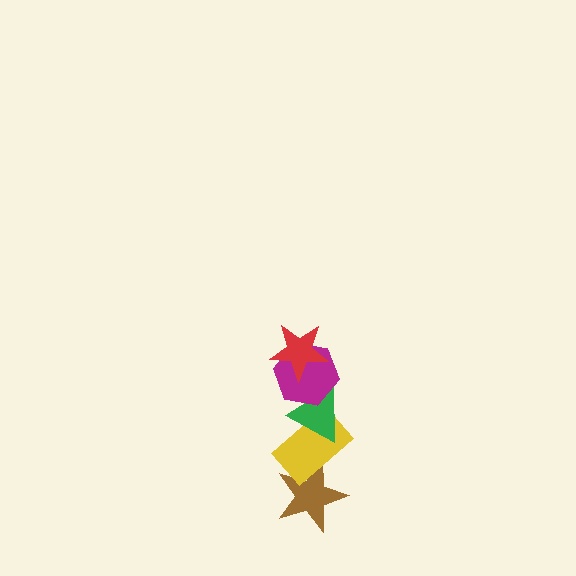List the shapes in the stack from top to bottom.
From top to bottom: the red star, the magenta hexagon, the green triangle, the yellow rectangle, the brown star.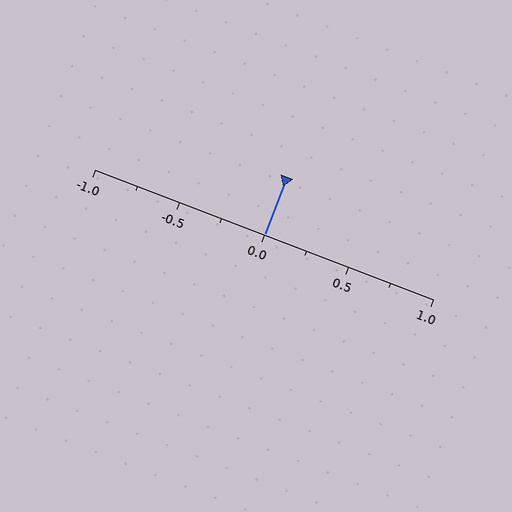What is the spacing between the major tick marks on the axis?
The major ticks are spaced 0.5 apart.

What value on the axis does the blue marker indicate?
The marker indicates approximately 0.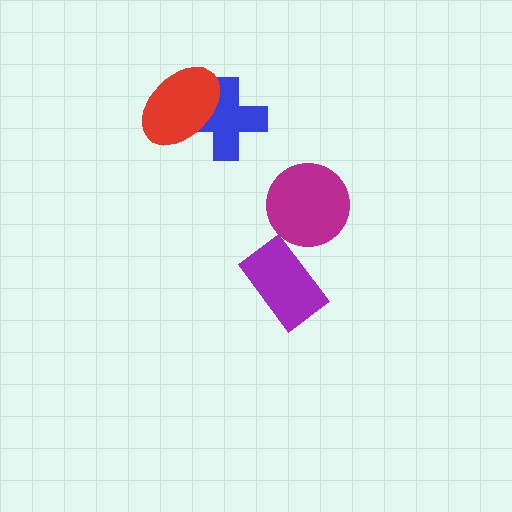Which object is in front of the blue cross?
The red ellipse is in front of the blue cross.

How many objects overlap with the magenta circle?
0 objects overlap with the magenta circle.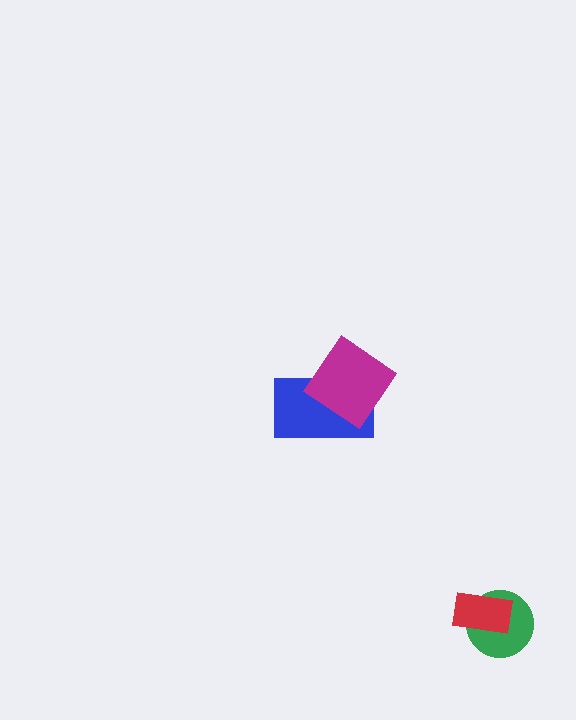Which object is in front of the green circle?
The red rectangle is in front of the green circle.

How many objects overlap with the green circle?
1 object overlaps with the green circle.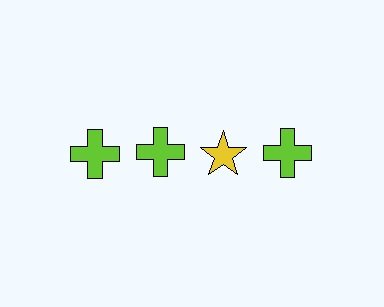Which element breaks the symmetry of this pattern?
The yellow star in the top row, center column breaks the symmetry. All other shapes are lime crosses.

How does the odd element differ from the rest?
It differs in both color (yellow instead of lime) and shape (star instead of cross).